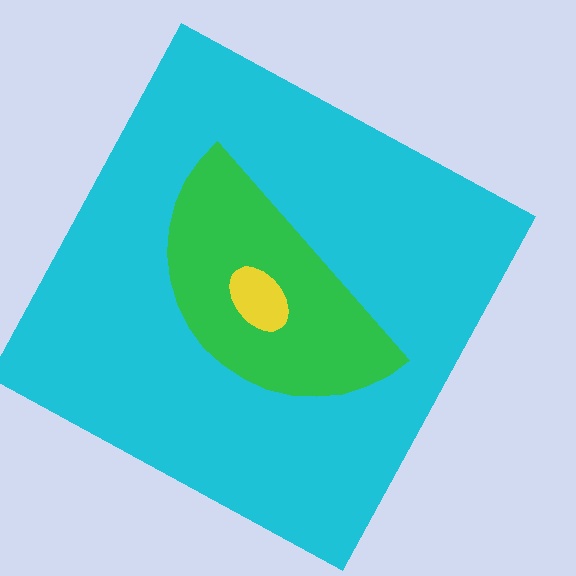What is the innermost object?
The yellow ellipse.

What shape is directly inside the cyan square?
The green semicircle.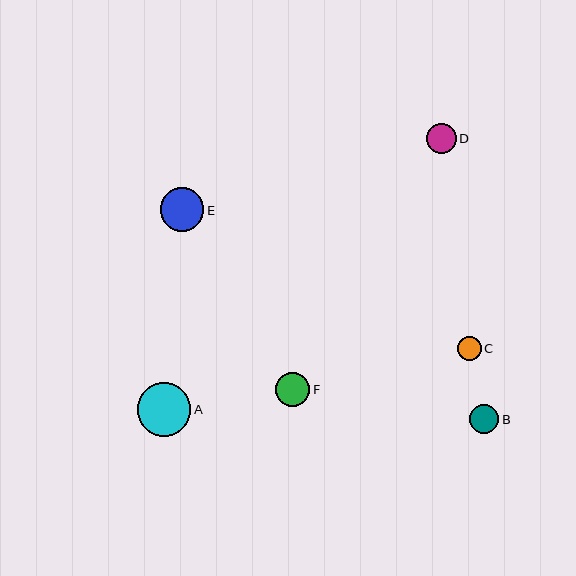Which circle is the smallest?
Circle C is the smallest with a size of approximately 24 pixels.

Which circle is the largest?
Circle A is the largest with a size of approximately 53 pixels.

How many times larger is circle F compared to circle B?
Circle F is approximately 1.2 times the size of circle B.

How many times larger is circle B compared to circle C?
Circle B is approximately 1.2 times the size of circle C.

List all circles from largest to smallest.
From largest to smallest: A, E, F, D, B, C.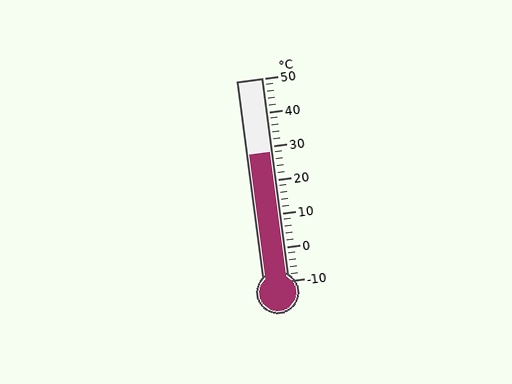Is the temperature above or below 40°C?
The temperature is below 40°C.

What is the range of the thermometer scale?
The thermometer scale ranges from -10°C to 50°C.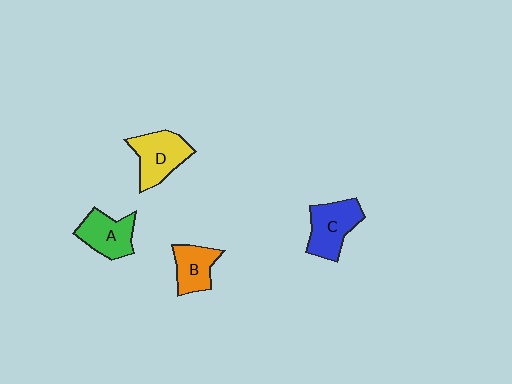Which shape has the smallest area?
Shape B (orange).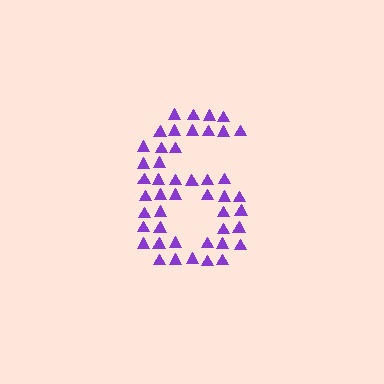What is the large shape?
The large shape is the digit 6.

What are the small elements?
The small elements are triangles.